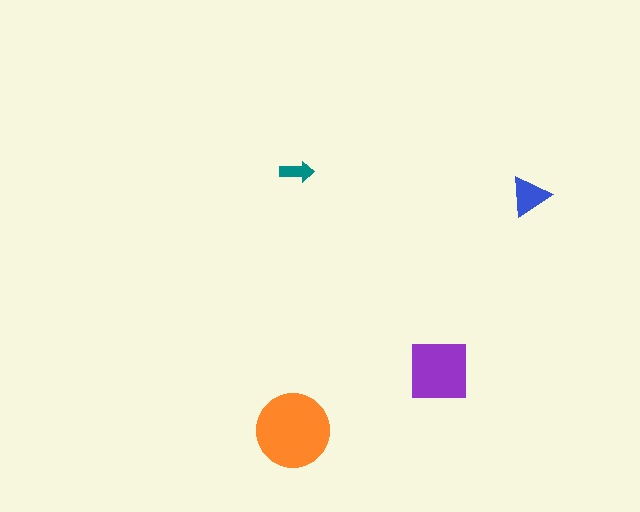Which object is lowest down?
The orange circle is bottommost.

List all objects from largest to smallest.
The orange circle, the purple square, the blue triangle, the teal arrow.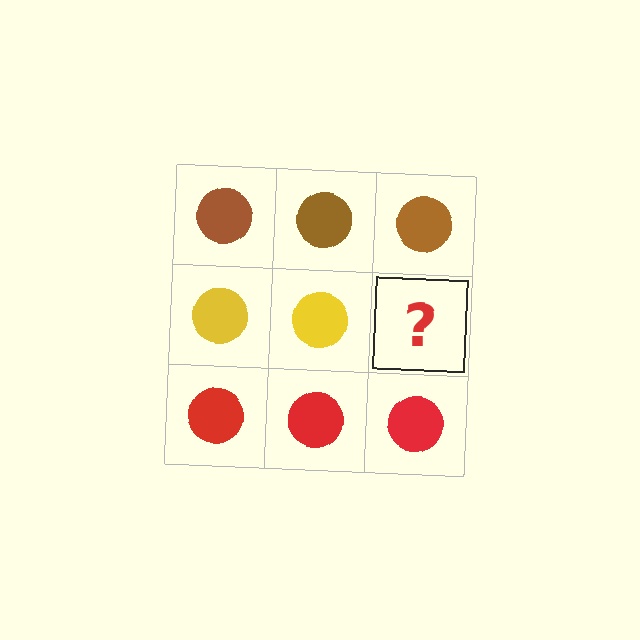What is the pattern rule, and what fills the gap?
The rule is that each row has a consistent color. The gap should be filled with a yellow circle.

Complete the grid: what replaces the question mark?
The question mark should be replaced with a yellow circle.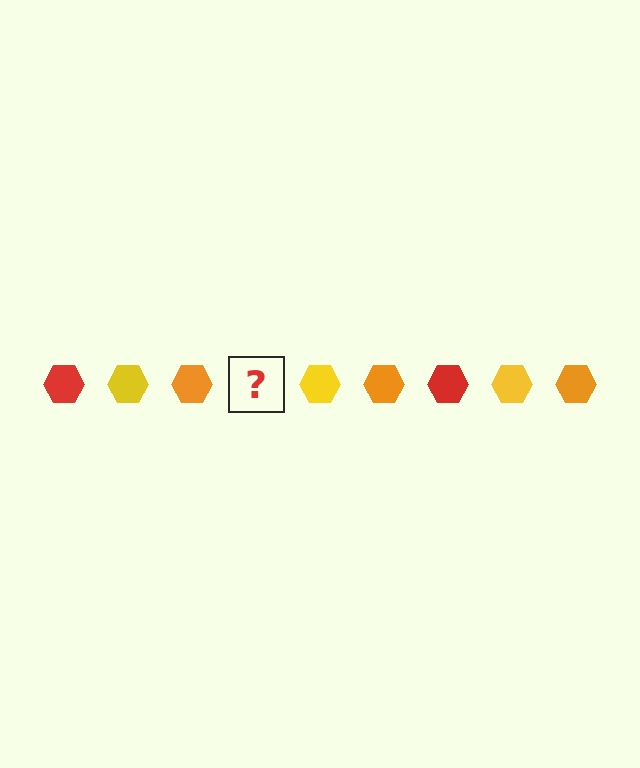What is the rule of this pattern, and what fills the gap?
The rule is that the pattern cycles through red, yellow, orange hexagons. The gap should be filled with a red hexagon.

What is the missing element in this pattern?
The missing element is a red hexagon.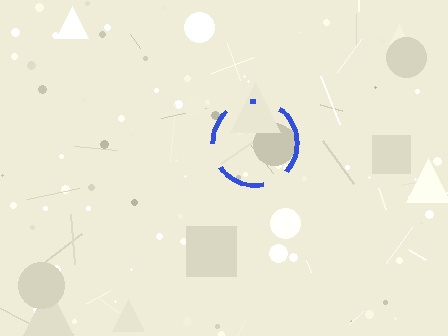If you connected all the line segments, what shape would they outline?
They would outline a circle.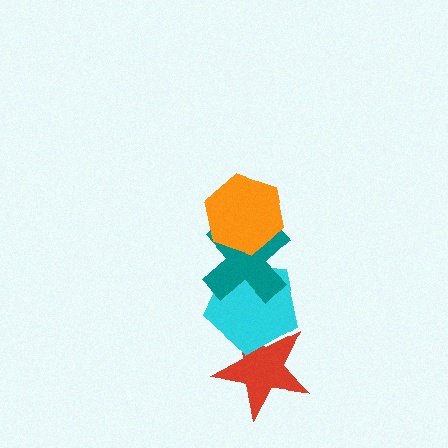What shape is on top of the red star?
The cyan pentagon is on top of the red star.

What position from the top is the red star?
The red star is 4th from the top.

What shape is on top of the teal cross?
The orange hexagon is on top of the teal cross.